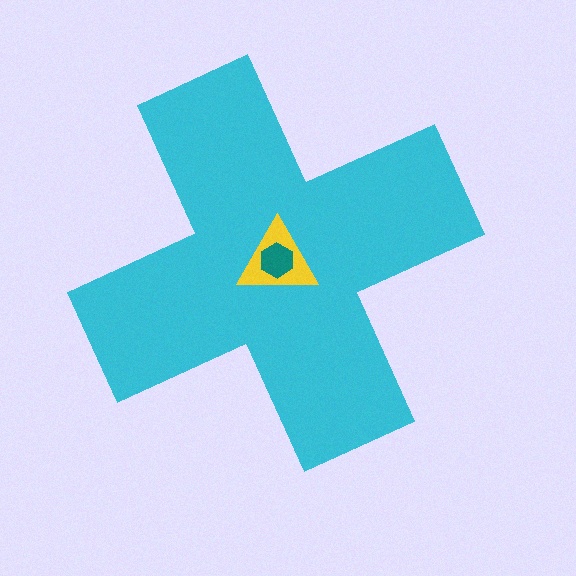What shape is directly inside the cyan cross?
The yellow triangle.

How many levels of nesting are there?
3.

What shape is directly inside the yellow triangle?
The teal hexagon.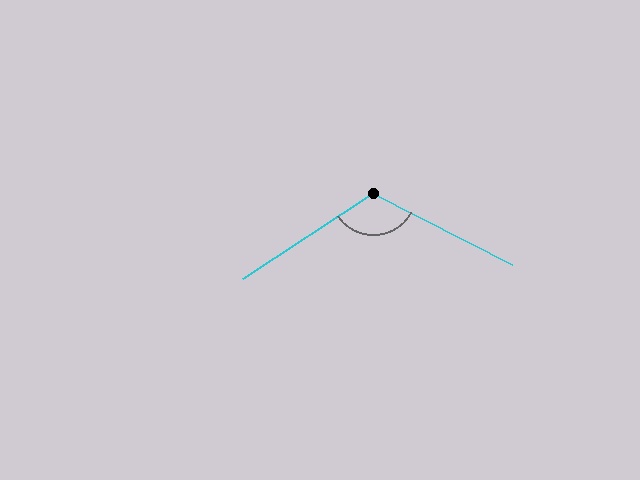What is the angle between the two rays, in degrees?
Approximately 120 degrees.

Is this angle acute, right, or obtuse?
It is obtuse.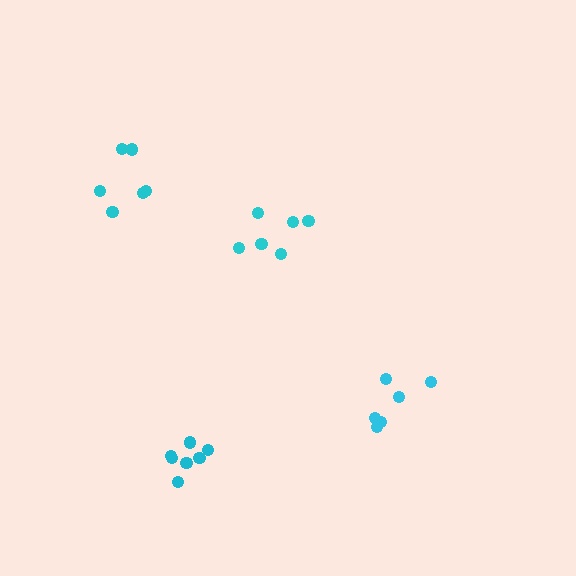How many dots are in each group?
Group 1: 6 dots, Group 2: 6 dots, Group 3: 7 dots, Group 4: 7 dots (26 total).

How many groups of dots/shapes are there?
There are 4 groups.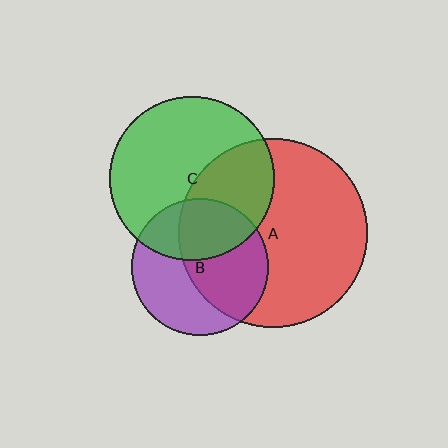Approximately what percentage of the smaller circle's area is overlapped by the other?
Approximately 35%.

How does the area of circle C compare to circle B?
Approximately 1.4 times.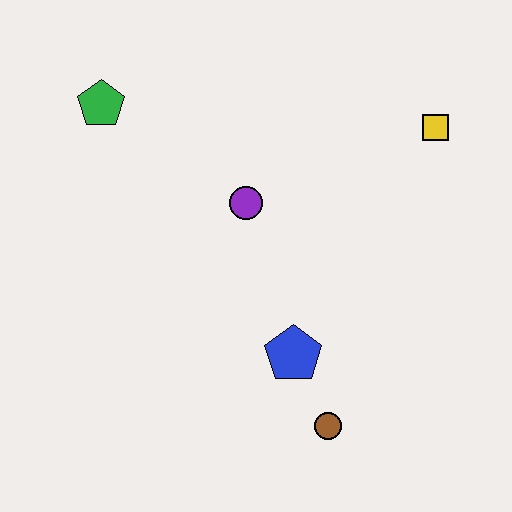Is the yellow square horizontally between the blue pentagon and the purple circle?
No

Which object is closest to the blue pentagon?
The brown circle is closest to the blue pentagon.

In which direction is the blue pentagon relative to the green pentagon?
The blue pentagon is below the green pentagon.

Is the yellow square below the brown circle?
No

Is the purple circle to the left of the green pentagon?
No